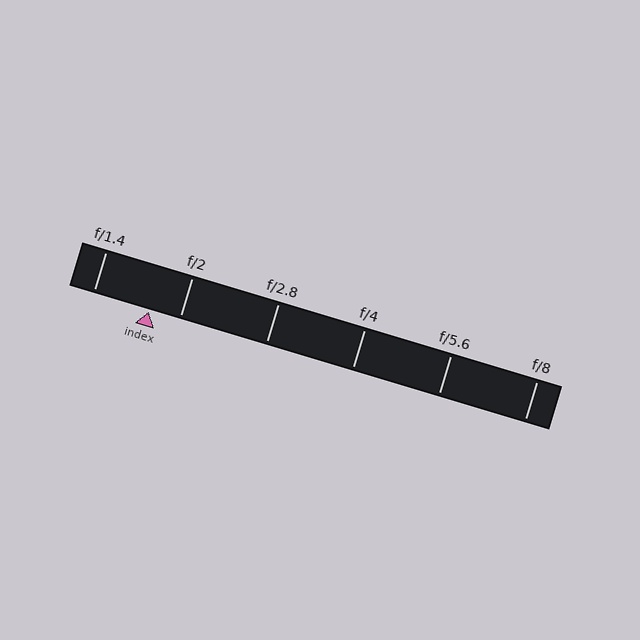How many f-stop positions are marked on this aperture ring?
There are 6 f-stop positions marked.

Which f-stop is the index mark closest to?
The index mark is closest to f/2.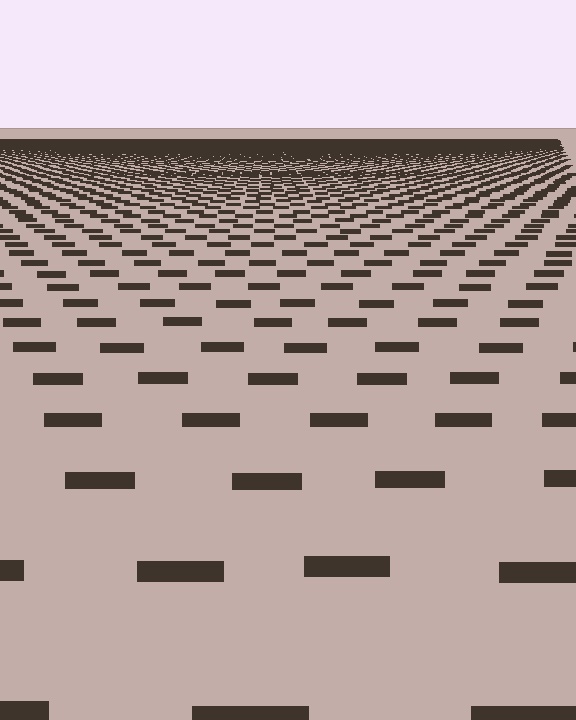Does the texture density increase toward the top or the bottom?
Density increases toward the top.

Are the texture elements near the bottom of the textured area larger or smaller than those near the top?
Larger. Near the bottom, elements are closer to the viewer and appear at a bigger on-screen size.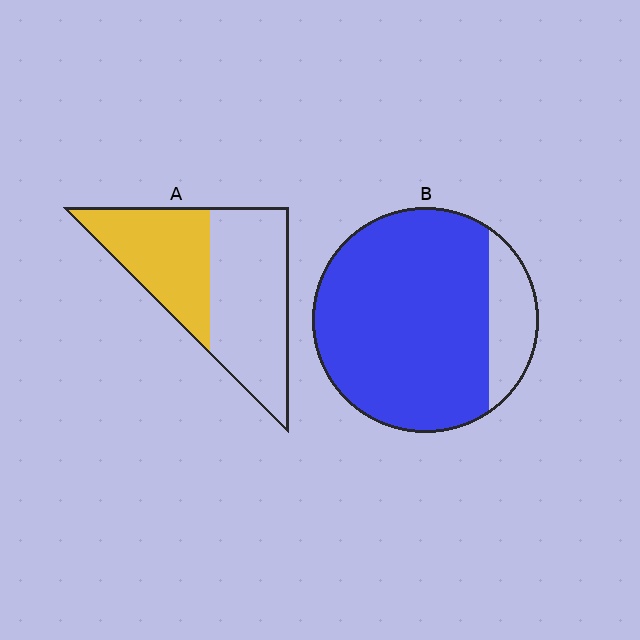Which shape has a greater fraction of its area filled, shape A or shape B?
Shape B.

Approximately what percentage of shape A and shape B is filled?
A is approximately 40% and B is approximately 85%.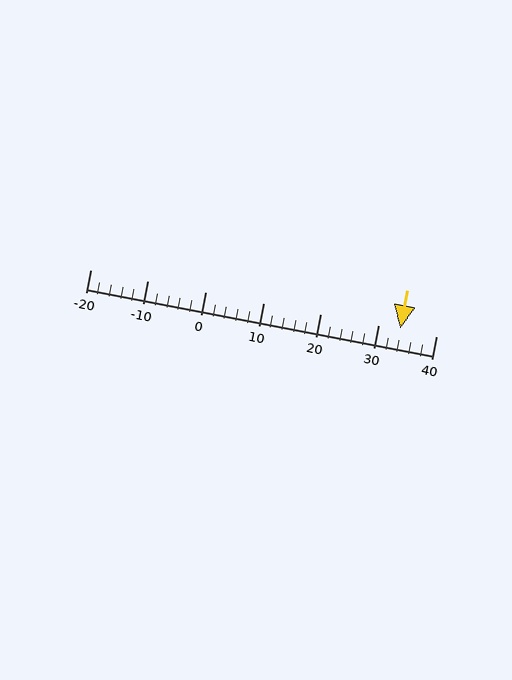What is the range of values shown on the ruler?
The ruler shows values from -20 to 40.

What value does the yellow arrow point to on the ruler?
The yellow arrow points to approximately 34.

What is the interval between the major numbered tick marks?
The major tick marks are spaced 10 units apart.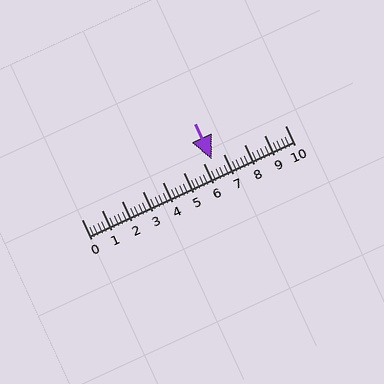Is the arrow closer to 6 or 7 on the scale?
The arrow is closer to 6.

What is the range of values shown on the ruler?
The ruler shows values from 0 to 10.